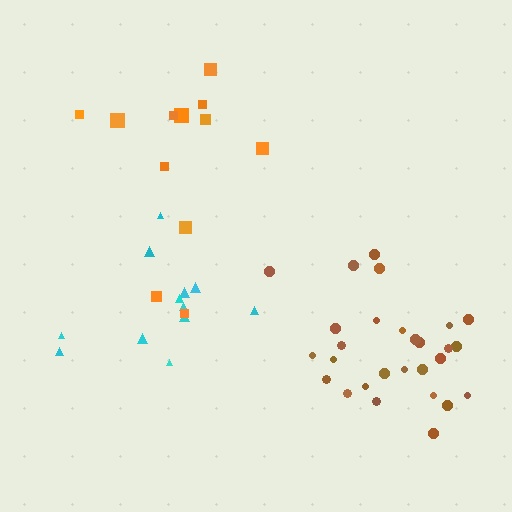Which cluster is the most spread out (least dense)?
Orange.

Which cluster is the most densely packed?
Brown.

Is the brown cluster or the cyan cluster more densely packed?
Brown.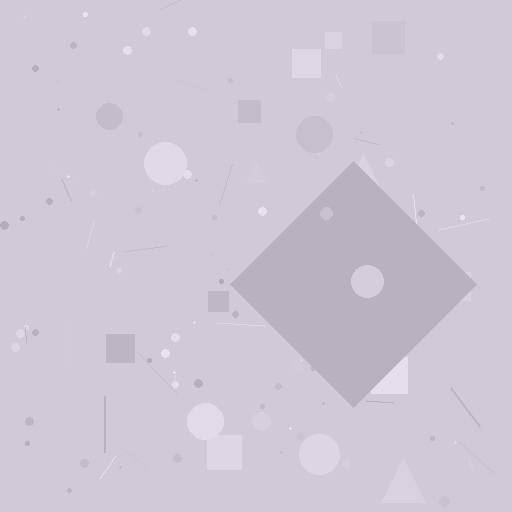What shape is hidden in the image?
A diamond is hidden in the image.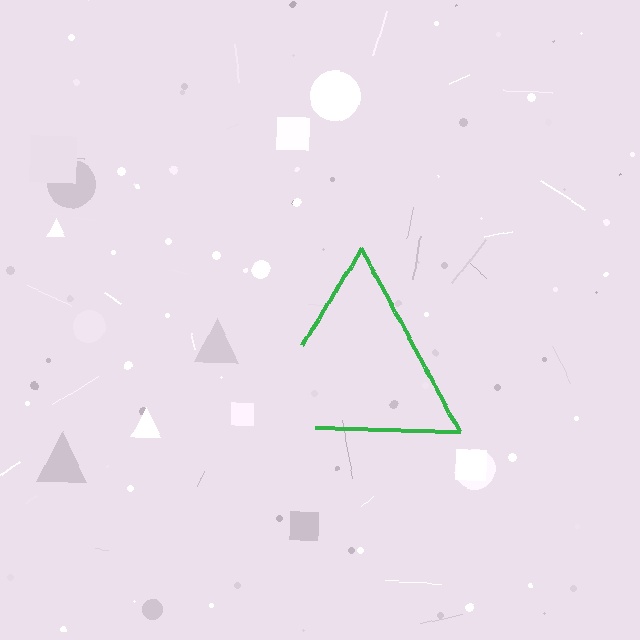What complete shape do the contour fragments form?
The contour fragments form a triangle.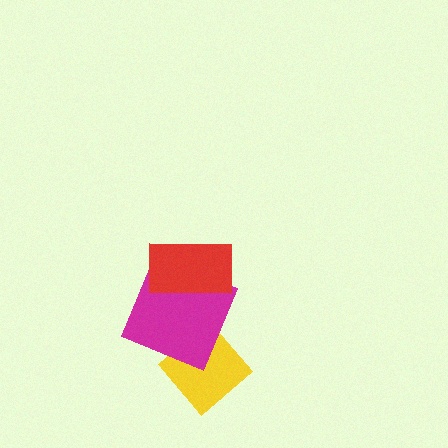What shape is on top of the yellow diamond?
The magenta square is on top of the yellow diamond.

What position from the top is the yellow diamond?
The yellow diamond is 3rd from the top.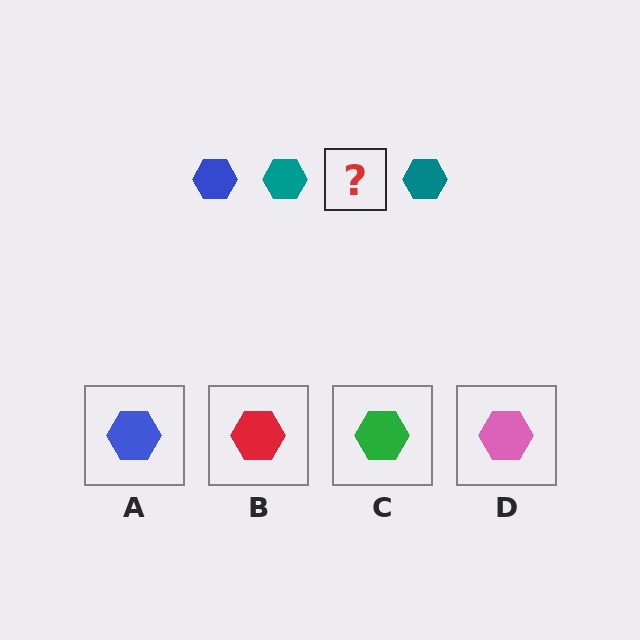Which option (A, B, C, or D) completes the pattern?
A.